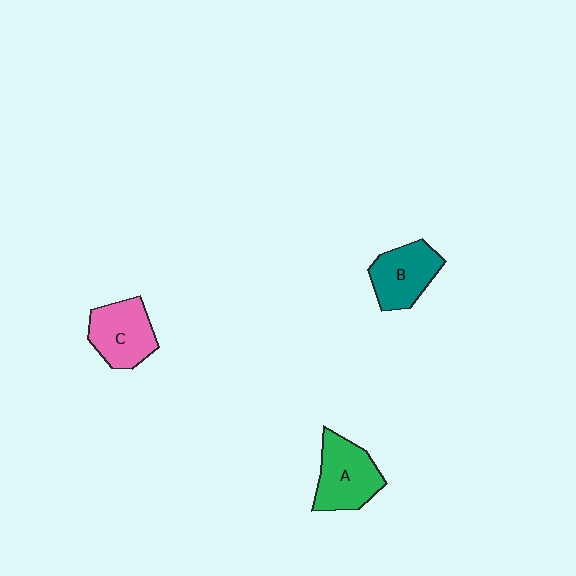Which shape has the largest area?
Shape A (green).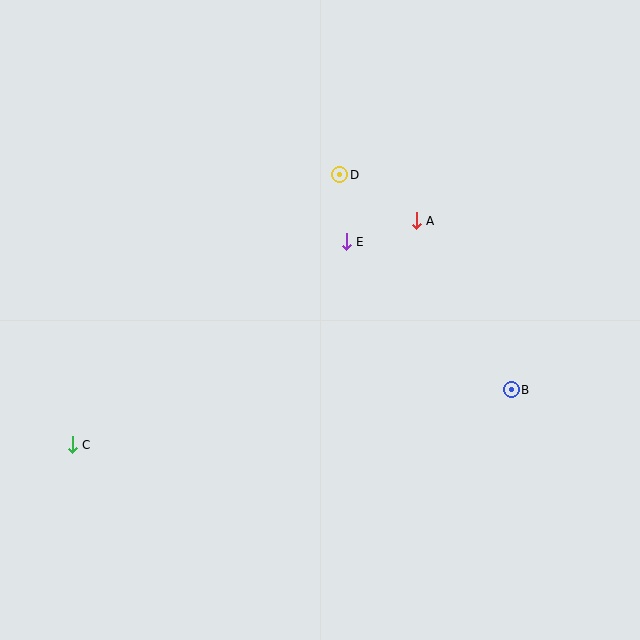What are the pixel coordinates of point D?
Point D is at (340, 175).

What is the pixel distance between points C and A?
The distance between C and A is 411 pixels.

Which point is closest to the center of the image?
Point E at (346, 242) is closest to the center.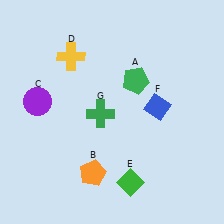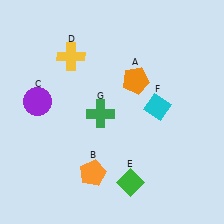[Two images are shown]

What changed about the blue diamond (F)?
In Image 1, F is blue. In Image 2, it changed to cyan.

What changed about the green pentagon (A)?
In Image 1, A is green. In Image 2, it changed to orange.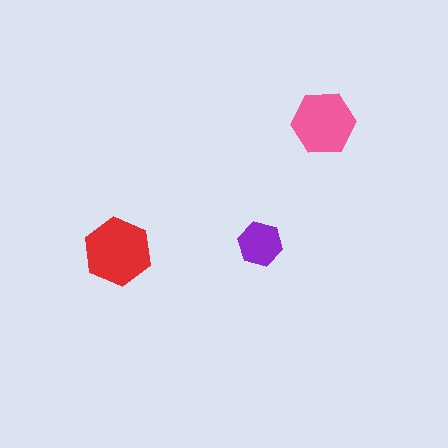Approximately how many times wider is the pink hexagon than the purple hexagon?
About 1.5 times wider.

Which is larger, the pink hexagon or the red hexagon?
The red one.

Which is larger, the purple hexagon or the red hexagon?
The red one.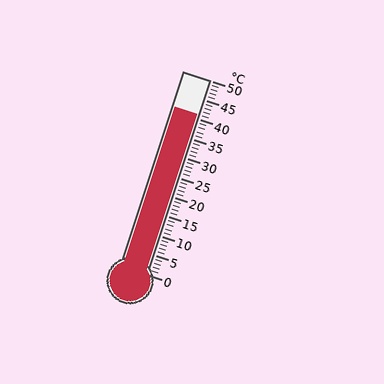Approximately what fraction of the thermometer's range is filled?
The thermometer is filled to approximately 80% of its range.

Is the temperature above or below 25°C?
The temperature is above 25°C.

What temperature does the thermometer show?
The thermometer shows approximately 41°C.